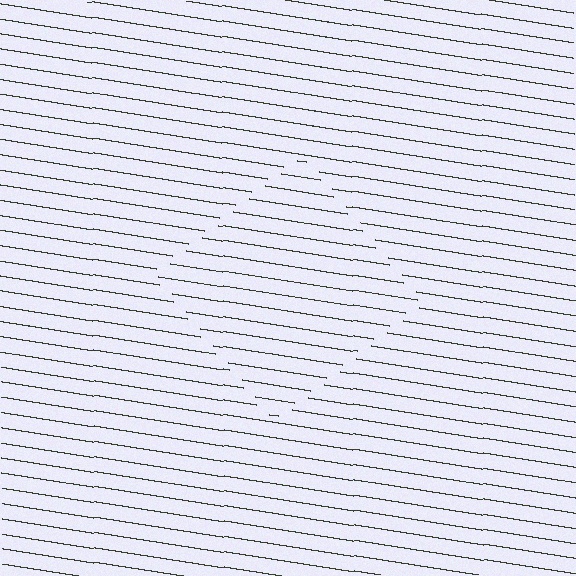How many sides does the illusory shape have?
4 sides — the line-ends trace a square.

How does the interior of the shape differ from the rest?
The interior of the shape contains the same grating, shifted by half a period — the contour is defined by the phase discontinuity where line-ends from the inner and outer gratings abut.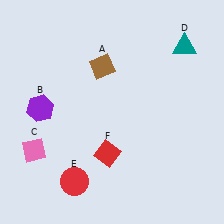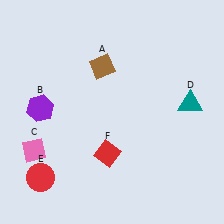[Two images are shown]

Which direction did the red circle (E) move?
The red circle (E) moved left.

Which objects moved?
The objects that moved are: the teal triangle (D), the red circle (E).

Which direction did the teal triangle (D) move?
The teal triangle (D) moved down.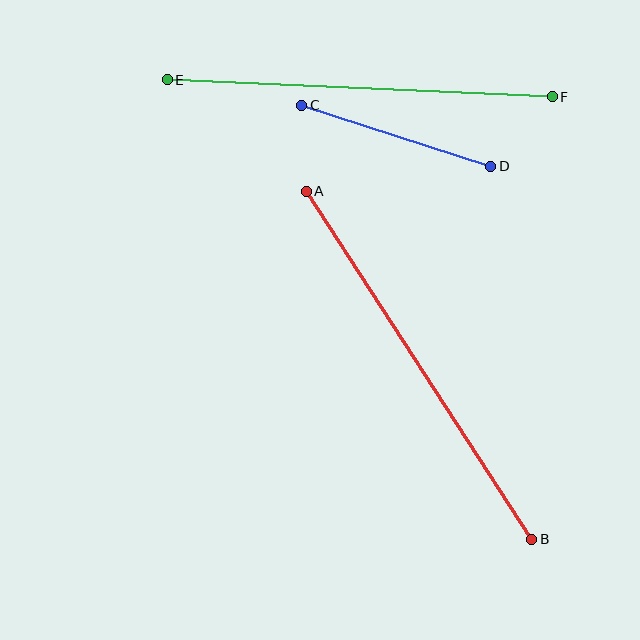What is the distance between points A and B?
The distance is approximately 415 pixels.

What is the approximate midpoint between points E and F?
The midpoint is at approximately (360, 88) pixels.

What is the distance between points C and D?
The distance is approximately 199 pixels.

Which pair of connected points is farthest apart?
Points A and B are farthest apart.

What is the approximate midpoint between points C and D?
The midpoint is at approximately (396, 136) pixels.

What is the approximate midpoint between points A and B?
The midpoint is at approximately (419, 365) pixels.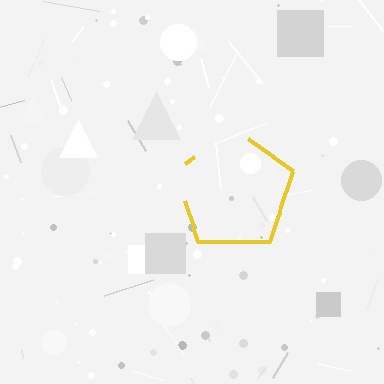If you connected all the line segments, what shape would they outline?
They would outline a pentagon.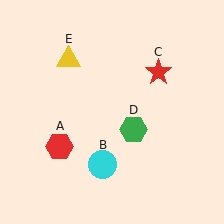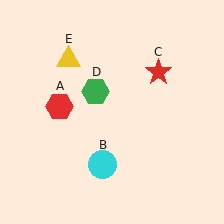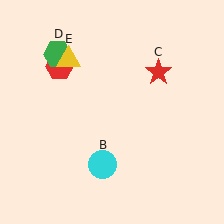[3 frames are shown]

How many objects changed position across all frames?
2 objects changed position: red hexagon (object A), green hexagon (object D).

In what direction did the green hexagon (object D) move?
The green hexagon (object D) moved up and to the left.